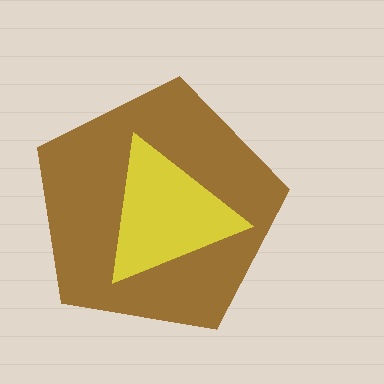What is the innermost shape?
The yellow triangle.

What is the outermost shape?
The brown pentagon.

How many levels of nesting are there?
2.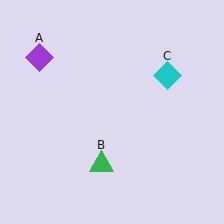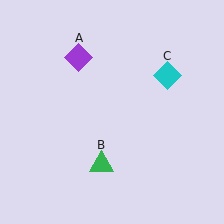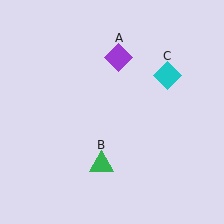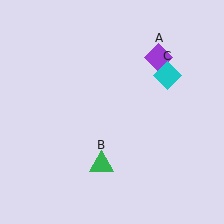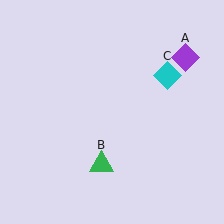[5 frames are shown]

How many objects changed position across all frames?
1 object changed position: purple diamond (object A).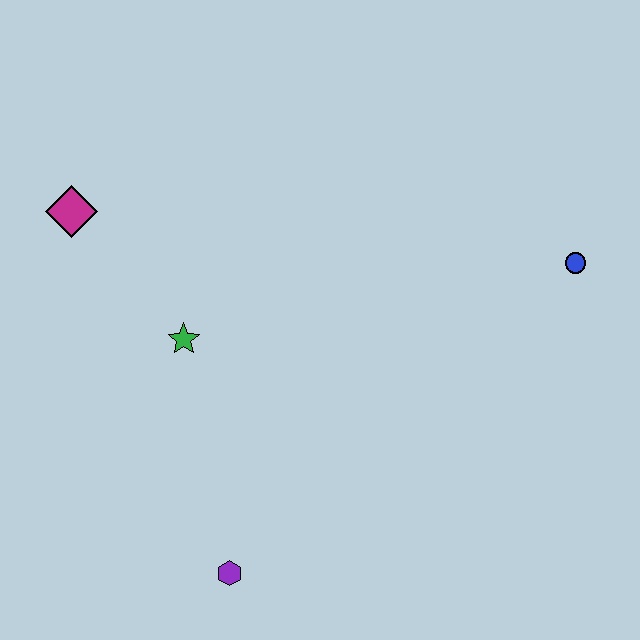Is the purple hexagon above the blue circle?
No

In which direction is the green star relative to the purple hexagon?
The green star is above the purple hexagon.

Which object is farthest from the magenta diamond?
The blue circle is farthest from the magenta diamond.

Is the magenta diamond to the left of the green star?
Yes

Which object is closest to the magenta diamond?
The green star is closest to the magenta diamond.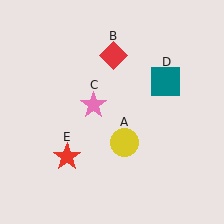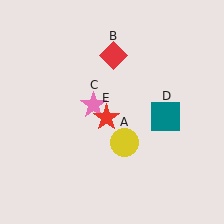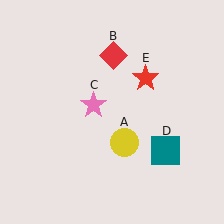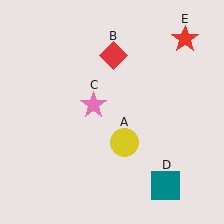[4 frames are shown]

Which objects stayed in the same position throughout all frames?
Yellow circle (object A) and red diamond (object B) and pink star (object C) remained stationary.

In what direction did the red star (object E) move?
The red star (object E) moved up and to the right.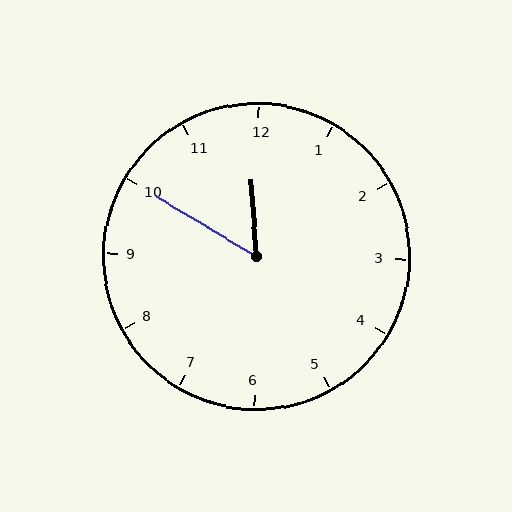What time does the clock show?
11:50.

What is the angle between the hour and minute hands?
Approximately 55 degrees.